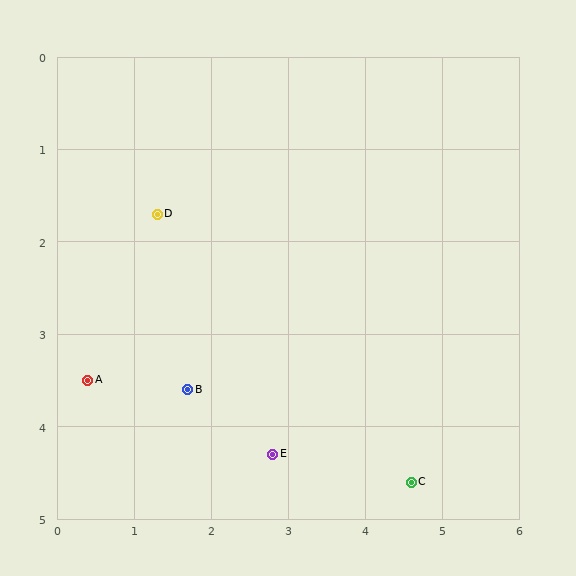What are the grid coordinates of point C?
Point C is at approximately (4.6, 4.6).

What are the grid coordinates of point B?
Point B is at approximately (1.7, 3.6).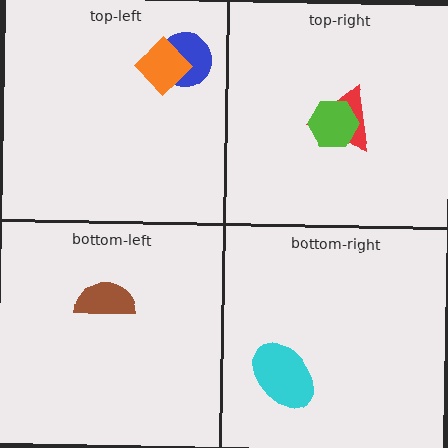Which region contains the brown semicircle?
The bottom-left region.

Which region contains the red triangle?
The top-right region.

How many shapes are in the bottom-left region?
1.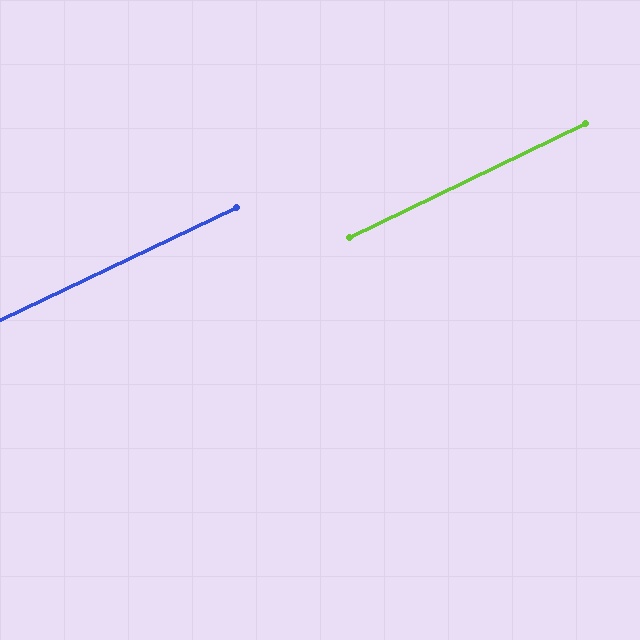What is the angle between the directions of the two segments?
Approximately 0 degrees.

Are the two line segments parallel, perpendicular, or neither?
Parallel — their directions differ by only 0.0°.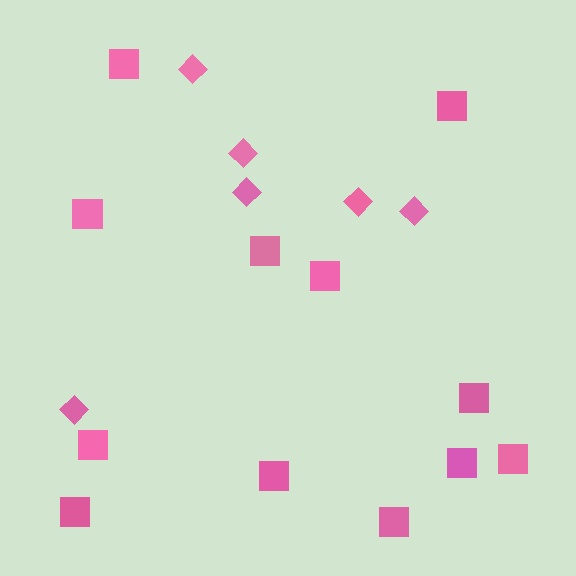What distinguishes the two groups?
There are 2 groups: one group of squares (12) and one group of diamonds (6).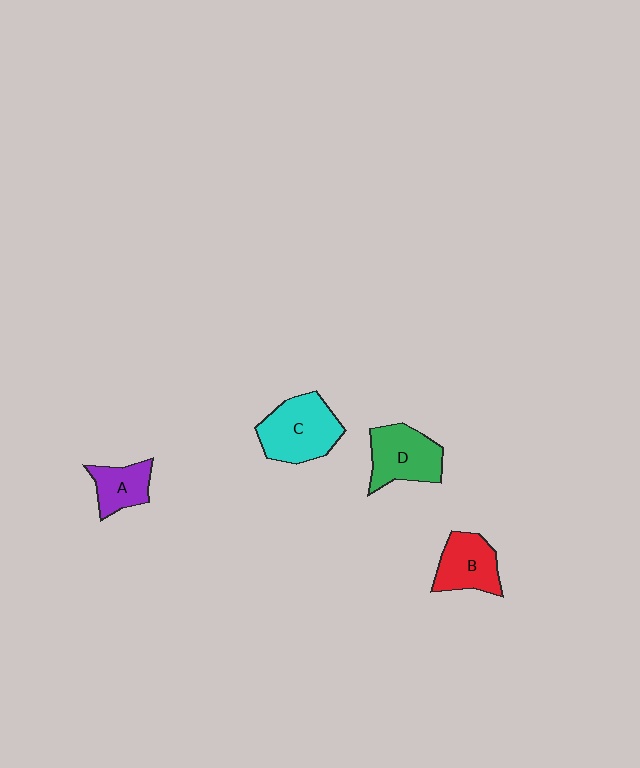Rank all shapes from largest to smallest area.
From largest to smallest: C (cyan), D (green), B (red), A (purple).